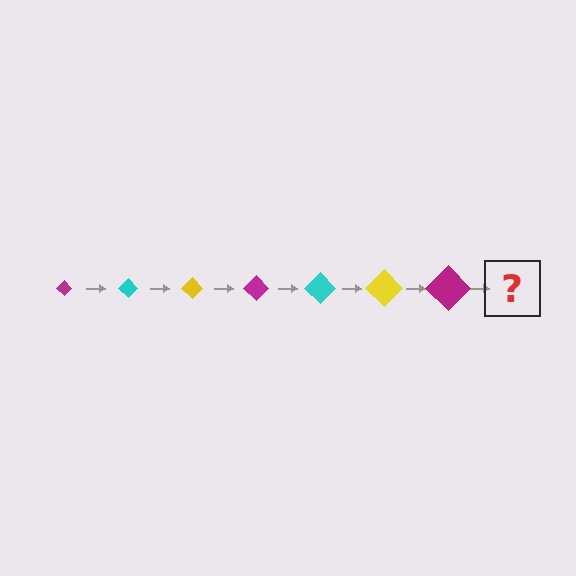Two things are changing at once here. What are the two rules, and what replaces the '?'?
The two rules are that the diamond grows larger each step and the color cycles through magenta, cyan, and yellow. The '?' should be a cyan diamond, larger than the previous one.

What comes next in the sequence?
The next element should be a cyan diamond, larger than the previous one.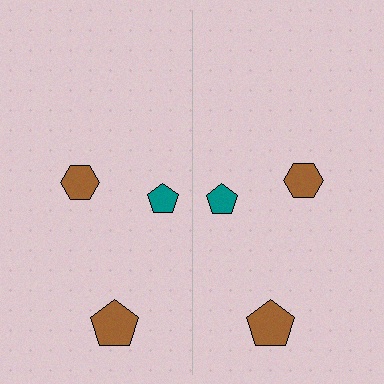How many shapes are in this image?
There are 6 shapes in this image.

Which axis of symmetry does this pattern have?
The pattern has a vertical axis of symmetry running through the center of the image.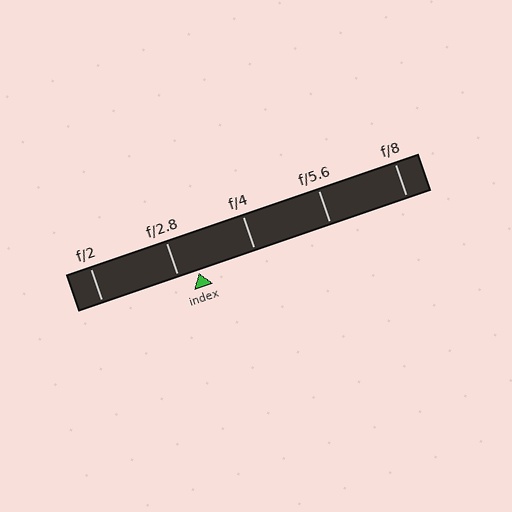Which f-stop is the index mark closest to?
The index mark is closest to f/2.8.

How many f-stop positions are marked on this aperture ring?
There are 5 f-stop positions marked.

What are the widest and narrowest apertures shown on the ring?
The widest aperture shown is f/2 and the narrowest is f/8.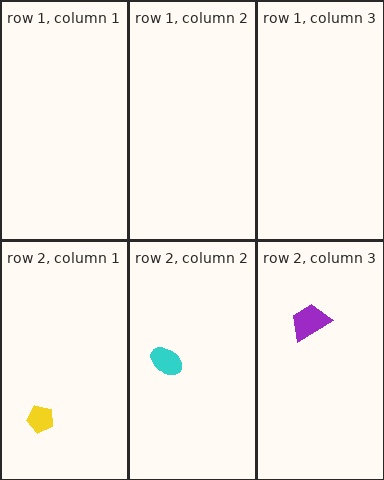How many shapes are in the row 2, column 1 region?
1.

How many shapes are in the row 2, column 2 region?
1.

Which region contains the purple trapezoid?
The row 2, column 3 region.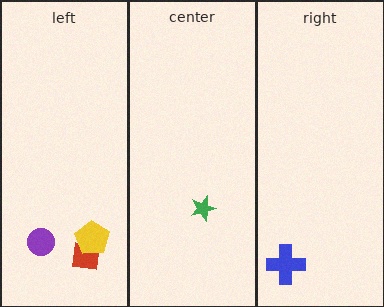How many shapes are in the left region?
3.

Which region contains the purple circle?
The left region.